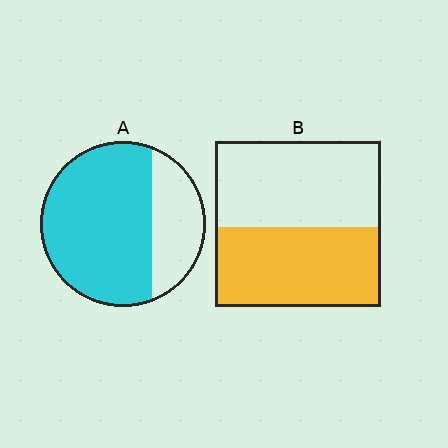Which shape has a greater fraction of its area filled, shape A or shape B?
Shape A.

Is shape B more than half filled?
Roughly half.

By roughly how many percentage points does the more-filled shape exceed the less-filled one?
By roughly 25 percentage points (A over B).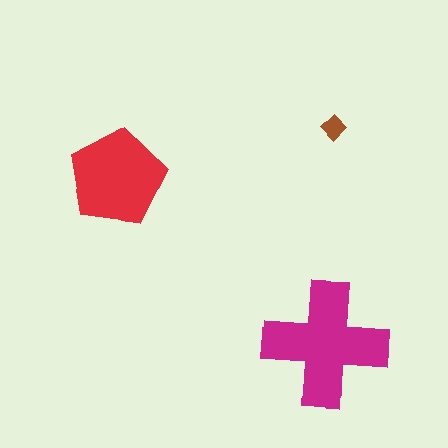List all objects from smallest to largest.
The brown diamond, the red pentagon, the magenta cross.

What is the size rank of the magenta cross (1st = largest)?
1st.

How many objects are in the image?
There are 3 objects in the image.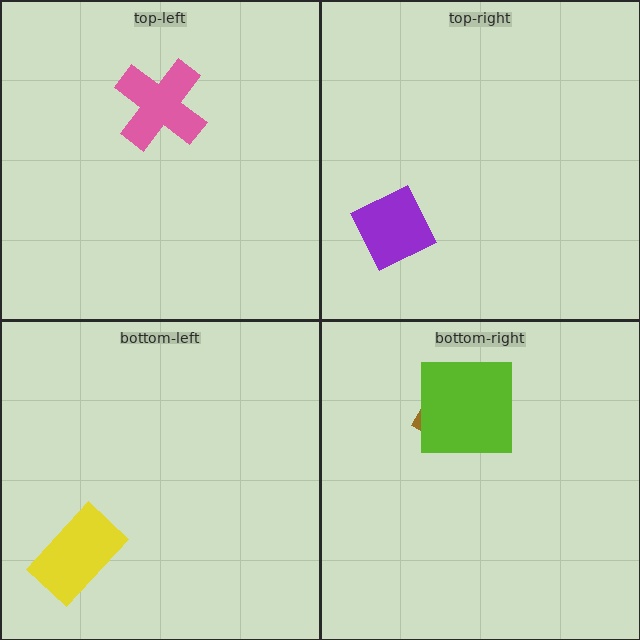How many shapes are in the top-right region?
1.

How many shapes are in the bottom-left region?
1.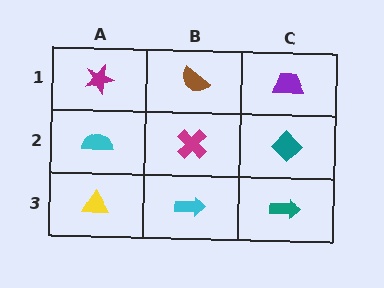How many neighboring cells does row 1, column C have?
2.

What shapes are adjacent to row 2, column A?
A magenta star (row 1, column A), a yellow triangle (row 3, column A), a magenta cross (row 2, column B).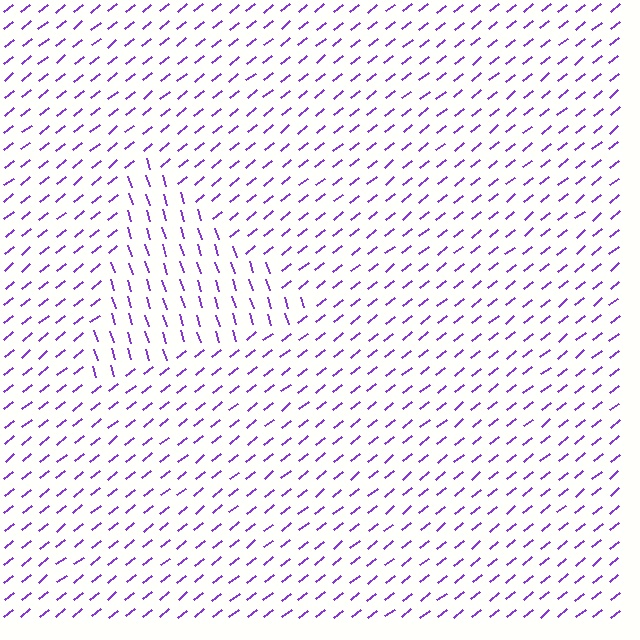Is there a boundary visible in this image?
Yes, there is a texture boundary formed by a change in line orientation.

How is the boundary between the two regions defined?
The boundary is defined purely by a change in line orientation (approximately 69 degrees difference). All lines are the same color and thickness.